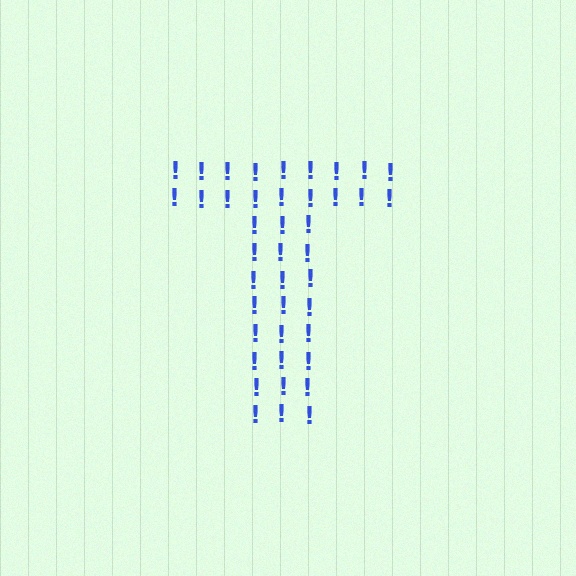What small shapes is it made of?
It is made of small exclamation marks.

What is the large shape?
The large shape is the letter T.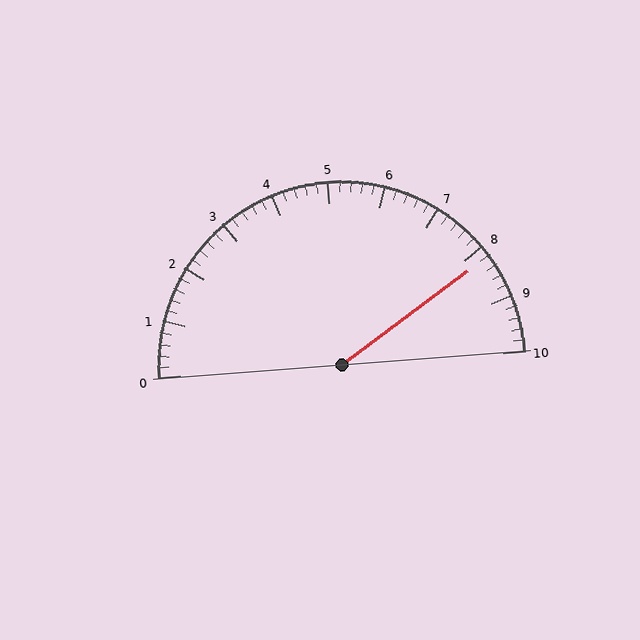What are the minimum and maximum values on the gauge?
The gauge ranges from 0 to 10.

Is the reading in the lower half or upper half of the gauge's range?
The reading is in the upper half of the range (0 to 10).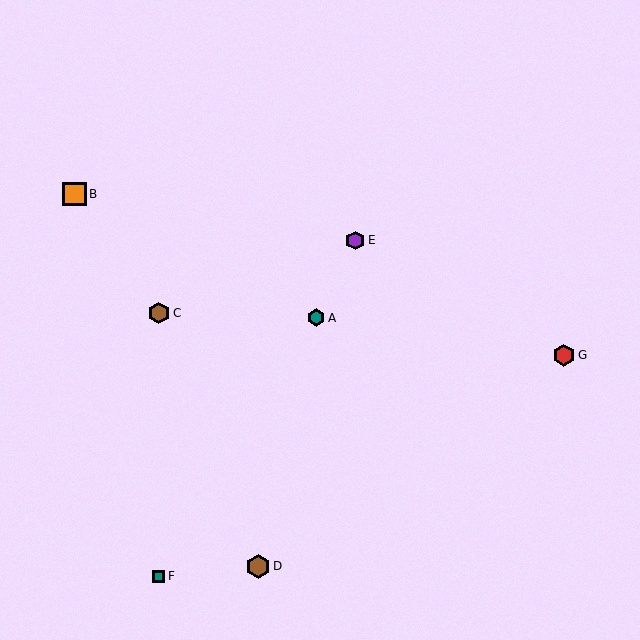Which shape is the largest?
The brown hexagon (labeled D) is the largest.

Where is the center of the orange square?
The center of the orange square is at (74, 194).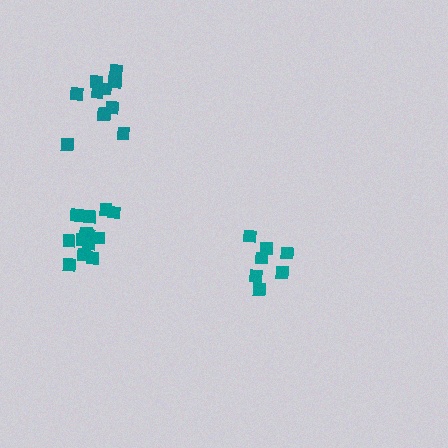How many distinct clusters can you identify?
There are 3 distinct clusters.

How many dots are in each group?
Group 1: 7 dots, Group 2: 12 dots, Group 3: 13 dots (32 total).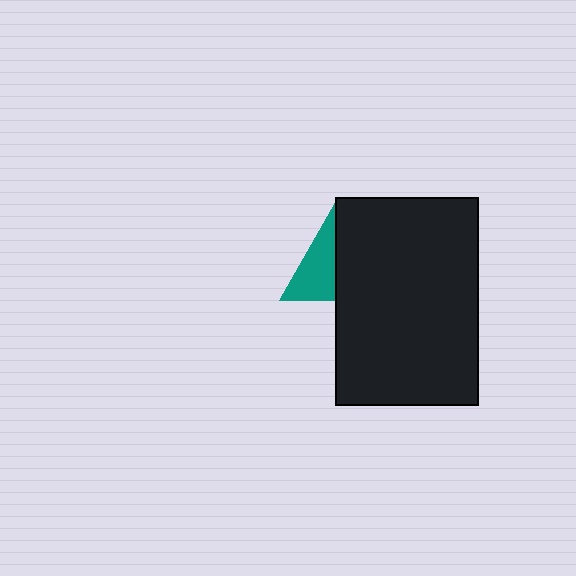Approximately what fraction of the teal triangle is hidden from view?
Roughly 50% of the teal triangle is hidden behind the black rectangle.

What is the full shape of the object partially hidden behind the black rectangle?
The partially hidden object is a teal triangle.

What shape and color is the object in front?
The object in front is a black rectangle.